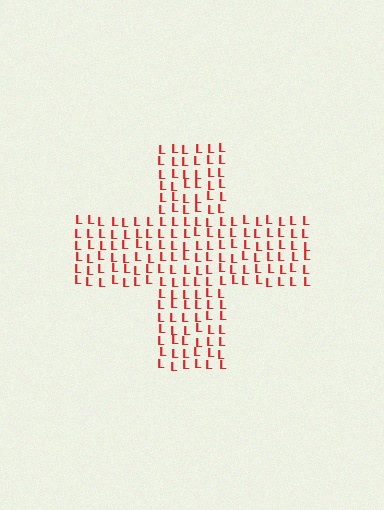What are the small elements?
The small elements are letter L's.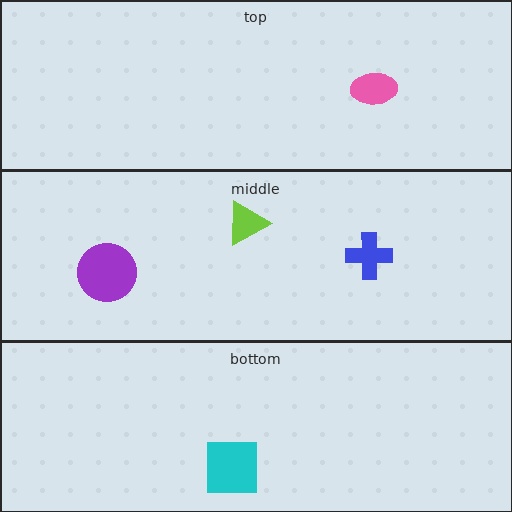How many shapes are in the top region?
1.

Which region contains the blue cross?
The middle region.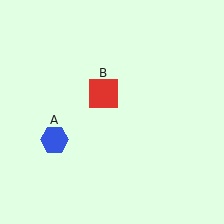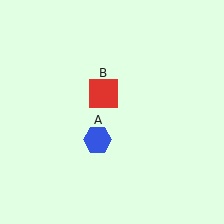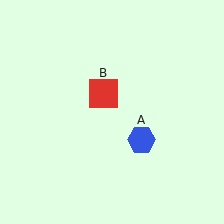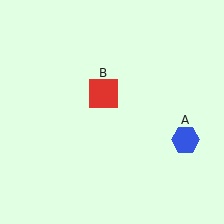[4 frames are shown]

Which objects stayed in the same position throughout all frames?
Red square (object B) remained stationary.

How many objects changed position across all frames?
1 object changed position: blue hexagon (object A).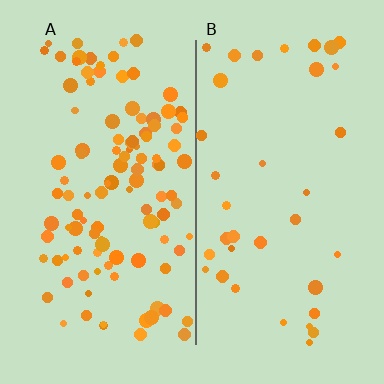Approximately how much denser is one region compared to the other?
Approximately 3.1× — region A over region B.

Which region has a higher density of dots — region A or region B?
A (the left).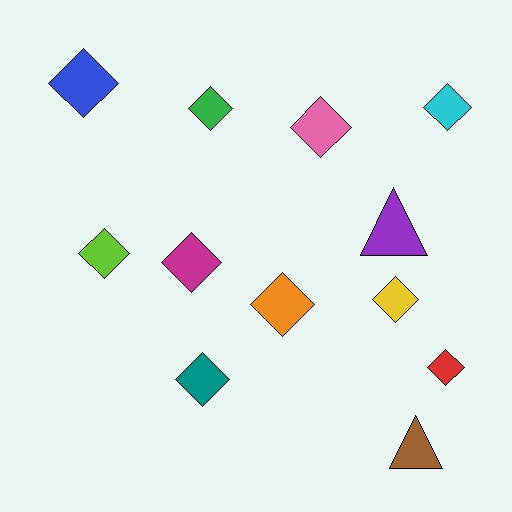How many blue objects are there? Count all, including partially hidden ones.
There is 1 blue object.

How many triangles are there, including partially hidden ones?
There are 2 triangles.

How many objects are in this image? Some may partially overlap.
There are 12 objects.